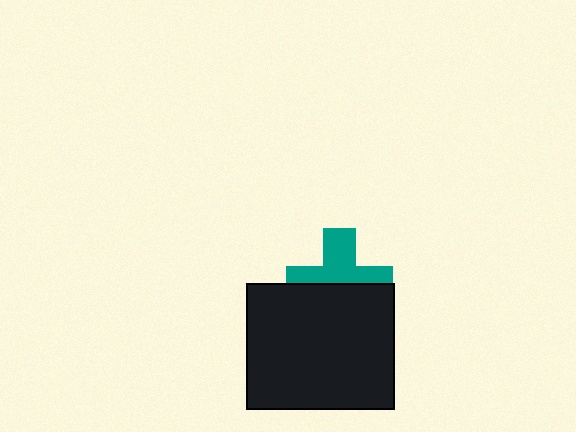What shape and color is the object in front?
The object in front is a black rectangle.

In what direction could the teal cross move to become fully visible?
The teal cross could move up. That would shift it out from behind the black rectangle entirely.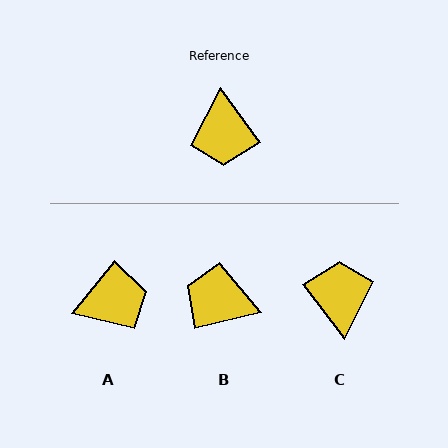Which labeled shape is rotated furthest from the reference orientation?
C, about 179 degrees away.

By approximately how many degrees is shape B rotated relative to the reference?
Approximately 112 degrees clockwise.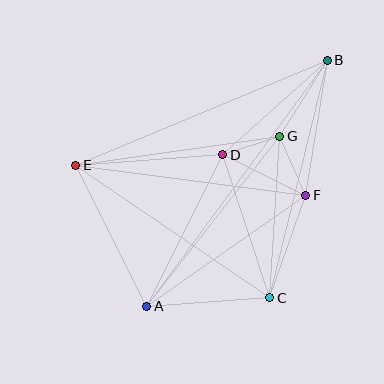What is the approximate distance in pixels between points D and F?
The distance between D and F is approximately 92 pixels.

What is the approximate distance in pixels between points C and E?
The distance between C and E is approximately 235 pixels.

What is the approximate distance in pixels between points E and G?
The distance between E and G is approximately 206 pixels.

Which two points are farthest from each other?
Points A and B are farthest from each other.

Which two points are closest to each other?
Points D and G are closest to each other.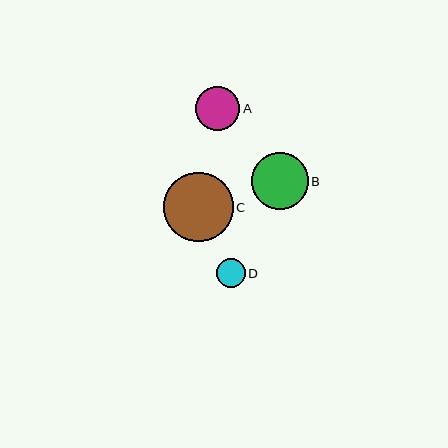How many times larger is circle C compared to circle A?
Circle C is approximately 1.6 times the size of circle A.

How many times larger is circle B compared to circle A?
Circle B is approximately 1.3 times the size of circle A.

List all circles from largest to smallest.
From largest to smallest: C, B, A, D.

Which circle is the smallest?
Circle D is the smallest with a size of approximately 28 pixels.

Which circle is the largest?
Circle C is the largest with a size of approximately 69 pixels.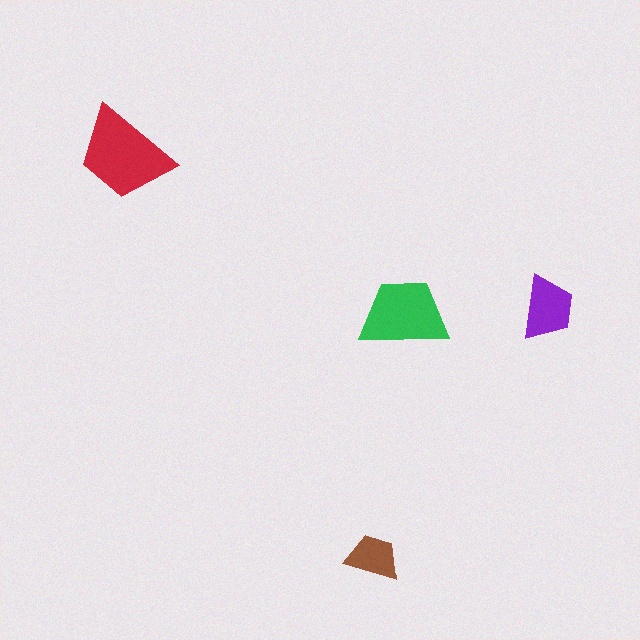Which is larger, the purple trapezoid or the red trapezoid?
The red one.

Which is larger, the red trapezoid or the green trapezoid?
The red one.